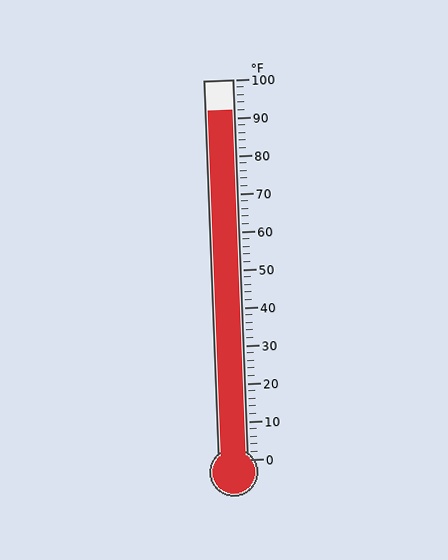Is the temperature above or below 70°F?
The temperature is above 70°F.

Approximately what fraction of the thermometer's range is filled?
The thermometer is filled to approximately 90% of its range.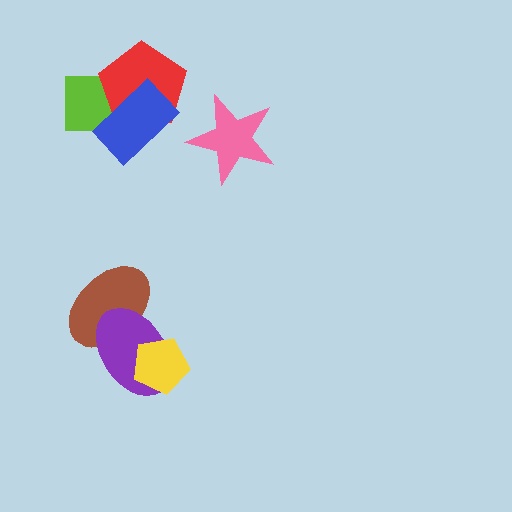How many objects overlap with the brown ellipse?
1 object overlaps with the brown ellipse.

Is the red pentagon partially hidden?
Yes, it is partially covered by another shape.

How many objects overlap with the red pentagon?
2 objects overlap with the red pentagon.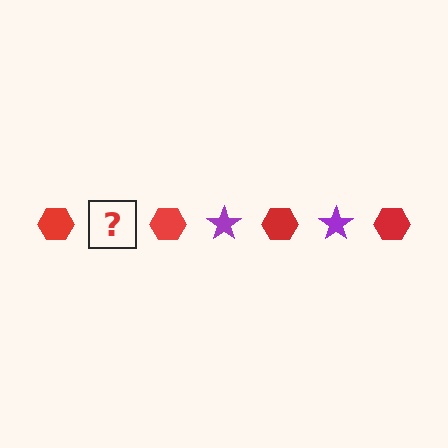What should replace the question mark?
The question mark should be replaced with a purple star.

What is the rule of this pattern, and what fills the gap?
The rule is that the pattern alternates between red hexagon and purple star. The gap should be filled with a purple star.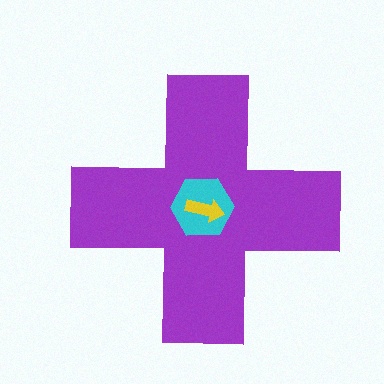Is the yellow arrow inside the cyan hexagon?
Yes.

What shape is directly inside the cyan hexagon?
The yellow arrow.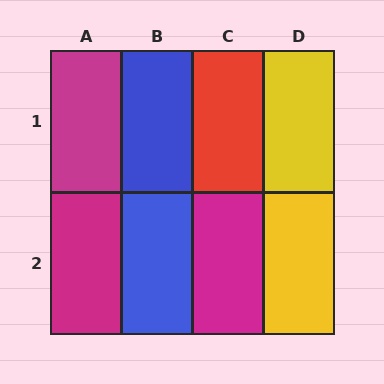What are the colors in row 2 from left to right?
Magenta, blue, magenta, yellow.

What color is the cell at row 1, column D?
Yellow.